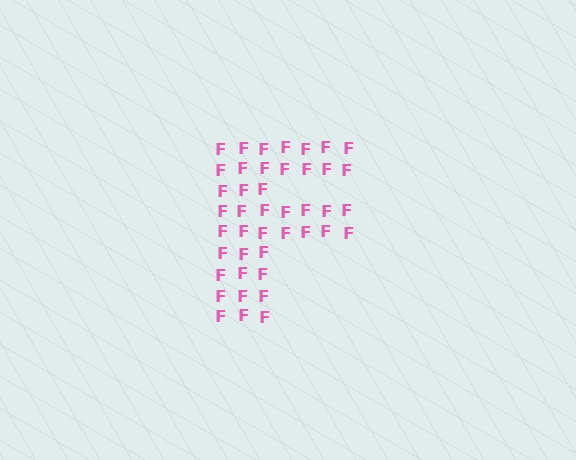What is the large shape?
The large shape is the letter F.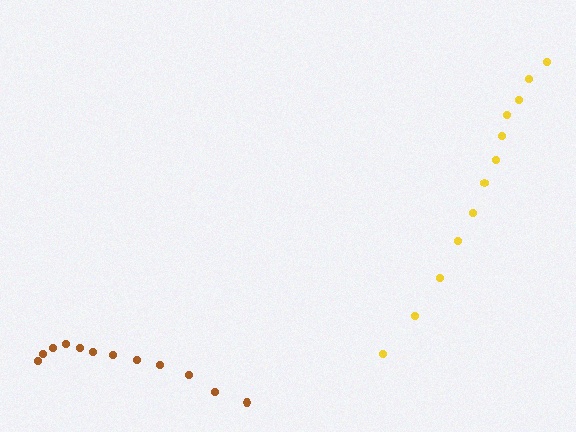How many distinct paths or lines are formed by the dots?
There are 2 distinct paths.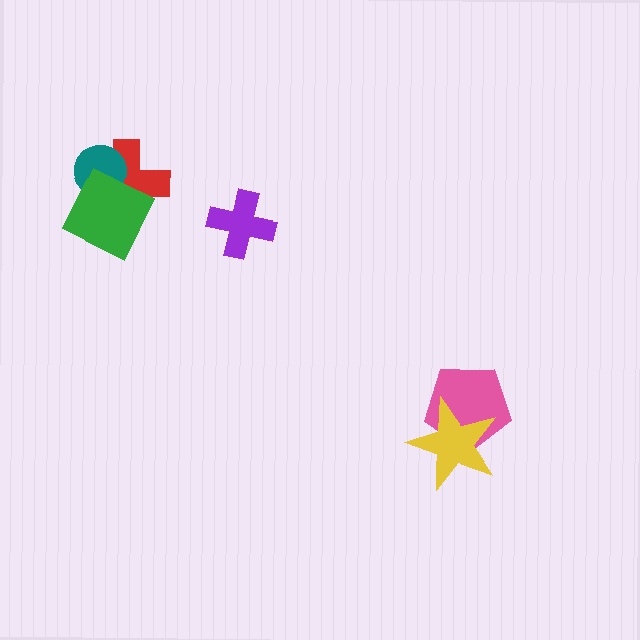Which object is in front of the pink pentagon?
The yellow star is in front of the pink pentagon.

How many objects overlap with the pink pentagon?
1 object overlaps with the pink pentagon.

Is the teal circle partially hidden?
Yes, it is partially covered by another shape.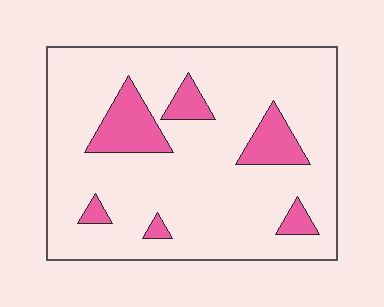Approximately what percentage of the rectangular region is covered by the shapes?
Approximately 15%.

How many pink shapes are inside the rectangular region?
6.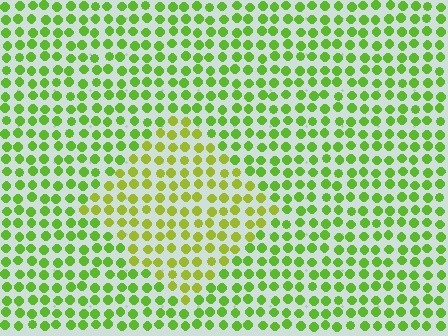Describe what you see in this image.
The image is filled with small lime elements in a uniform arrangement. A diamond-shaped region is visible where the elements are tinted to a slightly different hue, forming a subtle color boundary.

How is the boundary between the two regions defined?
The boundary is defined purely by a slight shift in hue (about 27 degrees). Spacing, size, and orientation are identical on both sides.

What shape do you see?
I see a diamond.